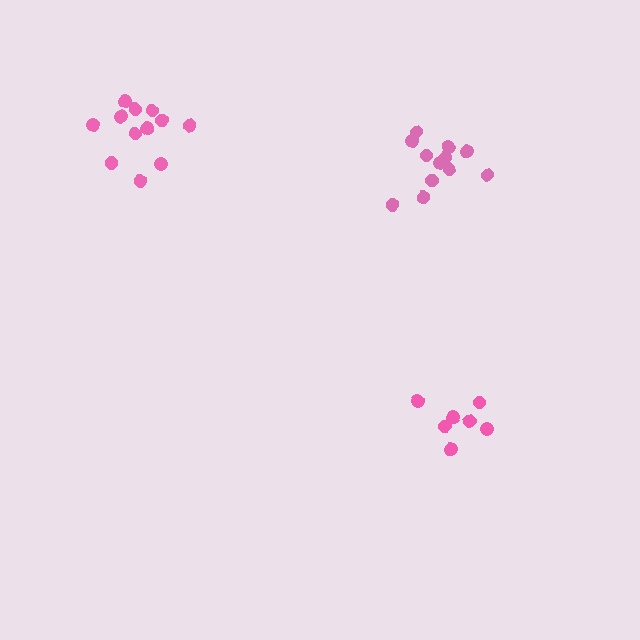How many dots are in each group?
Group 1: 12 dots, Group 2: 12 dots, Group 3: 7 dots (31 total).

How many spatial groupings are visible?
There are 3 spatial groupings.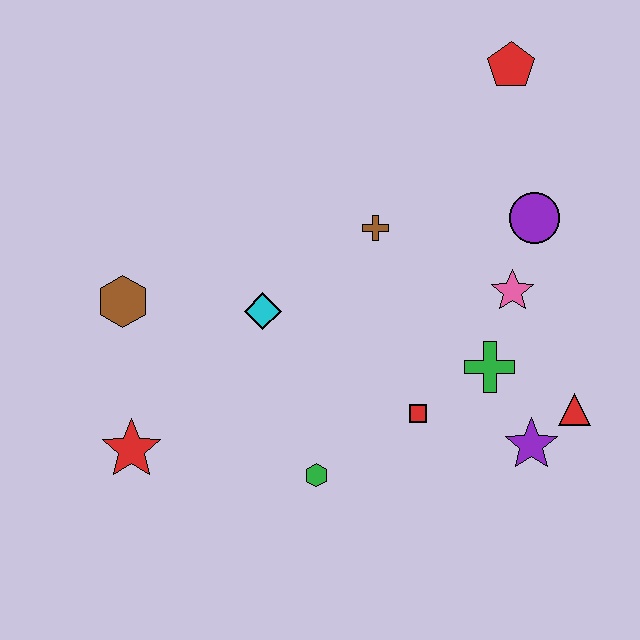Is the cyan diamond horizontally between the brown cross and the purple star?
No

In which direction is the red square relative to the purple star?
The red square is to the left of the purple star.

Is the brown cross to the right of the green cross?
No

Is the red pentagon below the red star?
No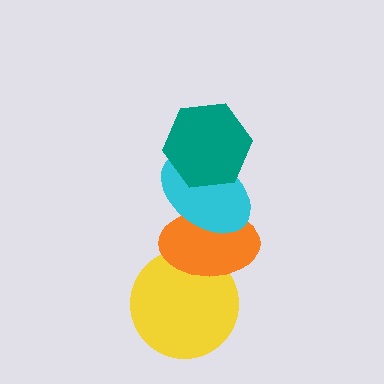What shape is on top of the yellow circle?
The orange ellipse is on top of the yellow circle.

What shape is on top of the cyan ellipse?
The teal hexagon is on top of the cyan ellipse.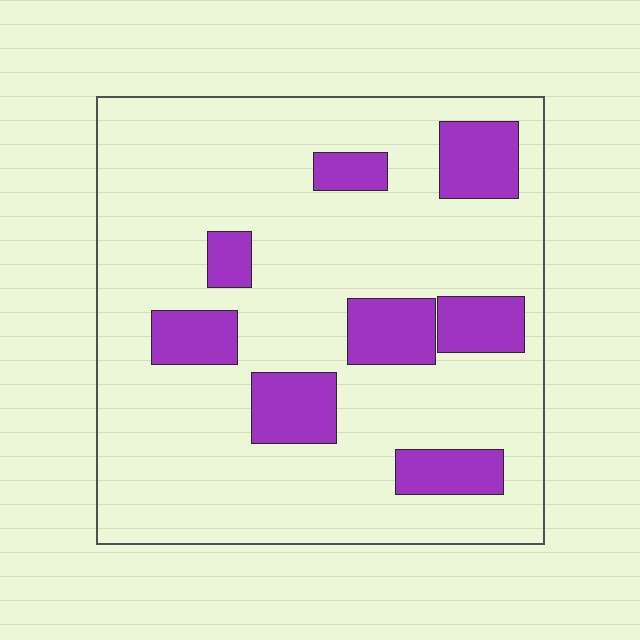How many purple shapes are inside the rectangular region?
8.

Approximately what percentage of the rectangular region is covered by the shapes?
Approximately 20%.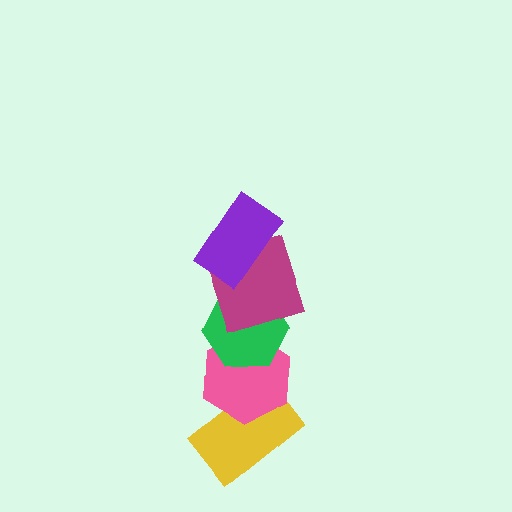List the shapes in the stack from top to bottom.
From top to bottom: the purple rectangle, the magenta square, the green hexagon, the pink hexagon, the yellow rectangle.